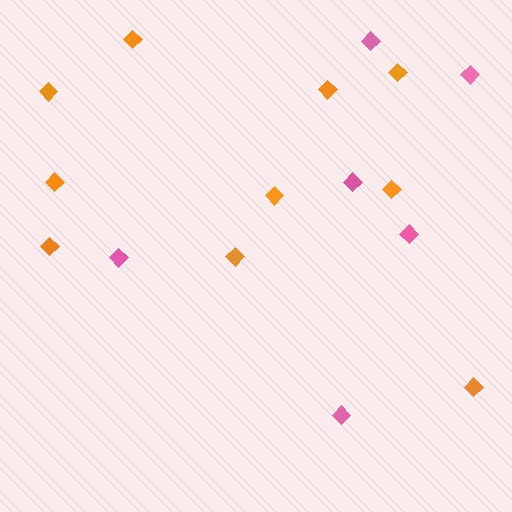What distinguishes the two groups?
There are 2 groups: one group of orange diamonds (10) and one group of pink diamonds (6).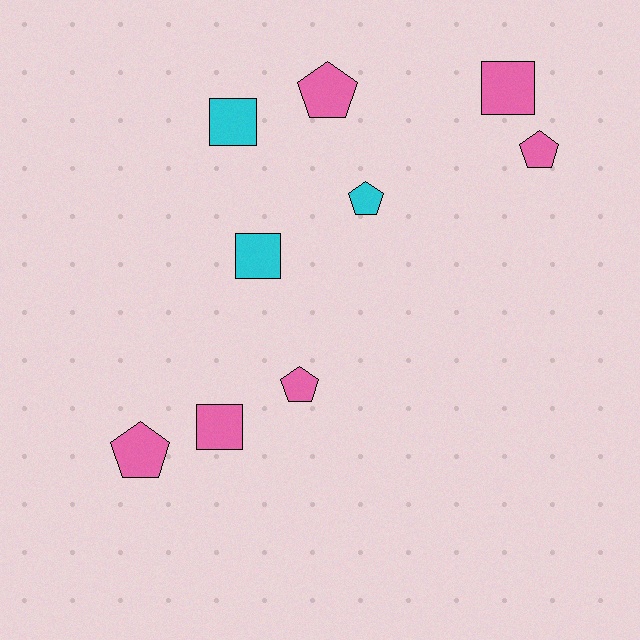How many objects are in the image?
There are 9 objects.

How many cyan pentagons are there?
There is 1 cyan pentagon.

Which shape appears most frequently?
Pentagon, with 5 objects.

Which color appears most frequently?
Pink, with 6 objects.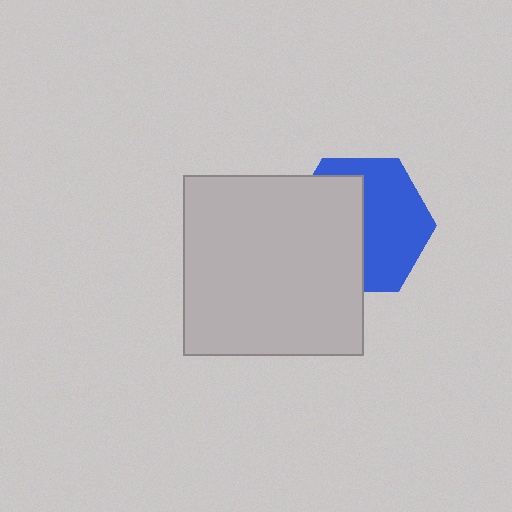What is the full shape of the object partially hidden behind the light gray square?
The partially hidden object is a blue hexagon.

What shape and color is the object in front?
The object in front is a light gray square.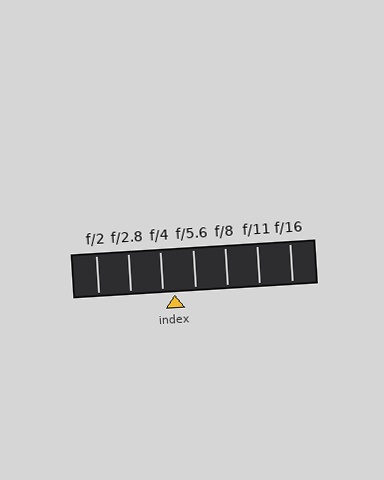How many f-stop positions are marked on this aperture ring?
There are 7 f-stop positions marked.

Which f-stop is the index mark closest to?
The index mark is closest to f/4.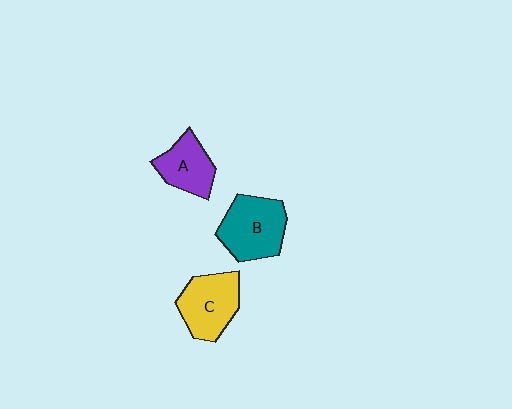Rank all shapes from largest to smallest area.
From largest to smallest: B (teal), C (yellow), A (purple).